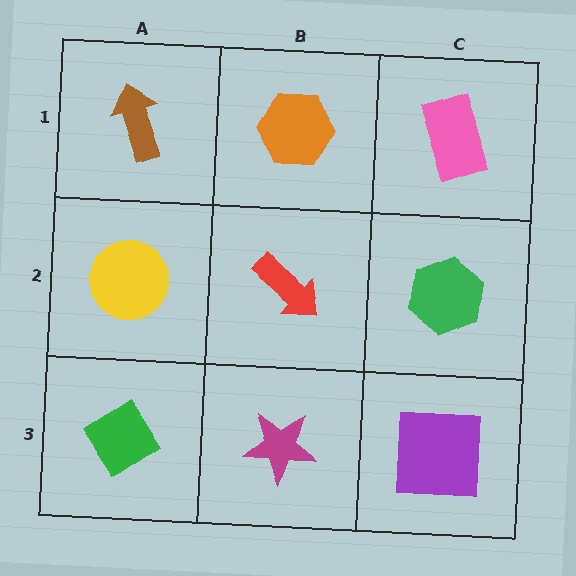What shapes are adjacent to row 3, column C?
A green hexagon (row 2, column C), a magenta star (row 3, column B).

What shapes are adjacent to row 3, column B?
A red arrow (row 2, column B), a green diamond (row 3, column A), a purple square (row 3, column C).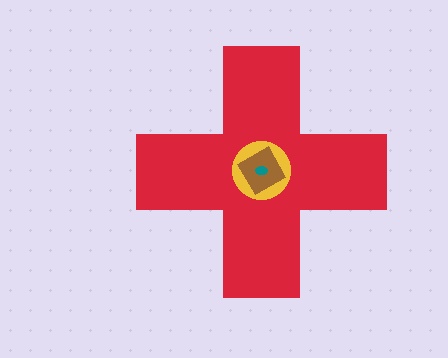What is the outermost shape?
The red cross.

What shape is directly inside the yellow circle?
The brown diamond.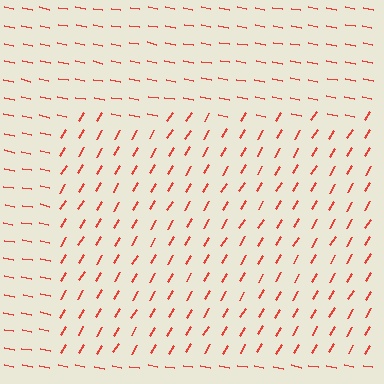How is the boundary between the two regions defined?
The boundary is defined purely by a change in line orientation (approximately 70 degrees difference). All lines are the same color and thickness.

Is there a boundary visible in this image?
Yes, there is a texture boundary formed by a change in line orientation.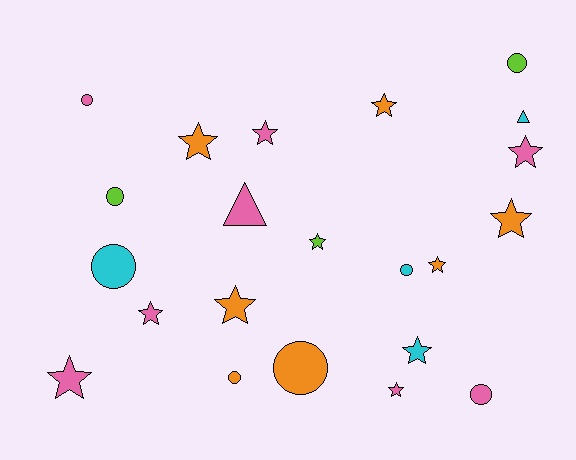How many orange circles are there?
There are 2 orange circles.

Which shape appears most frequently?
Star, with 12 objects.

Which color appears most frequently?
Pink, with 8 objects.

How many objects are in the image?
There are 22 objects.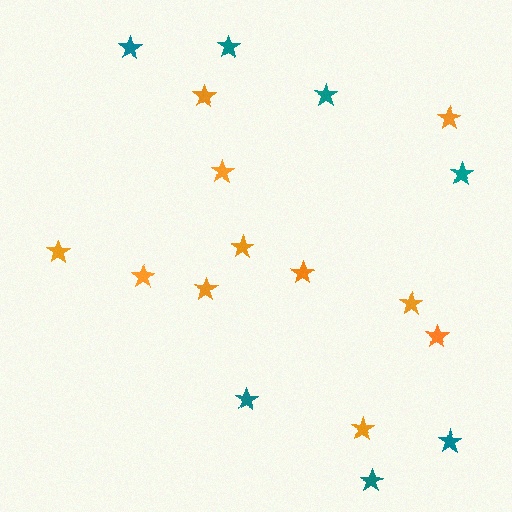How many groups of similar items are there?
There are 2 groups: one group of orange stars (11) and one group of teal stars (7).